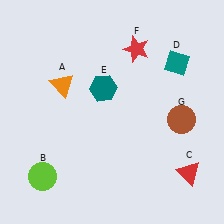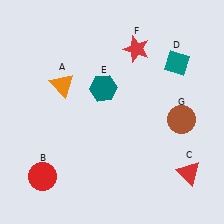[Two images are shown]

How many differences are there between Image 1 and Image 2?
There is 1 difference between the two images.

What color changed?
The circle (B) changed from lime in Image 1 to red in Image 2.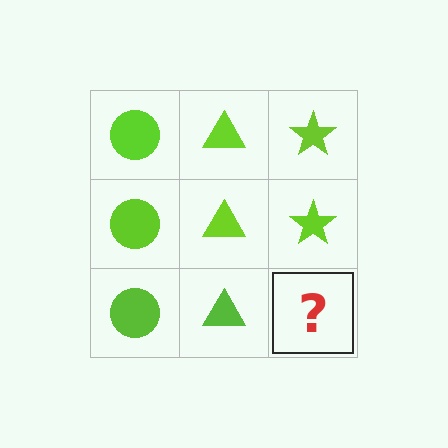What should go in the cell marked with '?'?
The missing cell should contain a lime star.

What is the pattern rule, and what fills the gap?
The rule is that each column has a consistent shape. The gap should be filled with a lime star.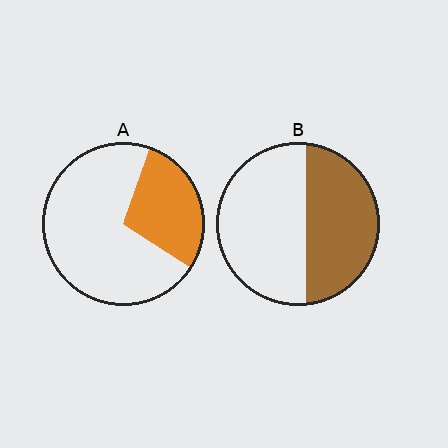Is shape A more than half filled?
No.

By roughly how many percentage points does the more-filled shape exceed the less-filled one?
By roughly 15 percentage points (B over A).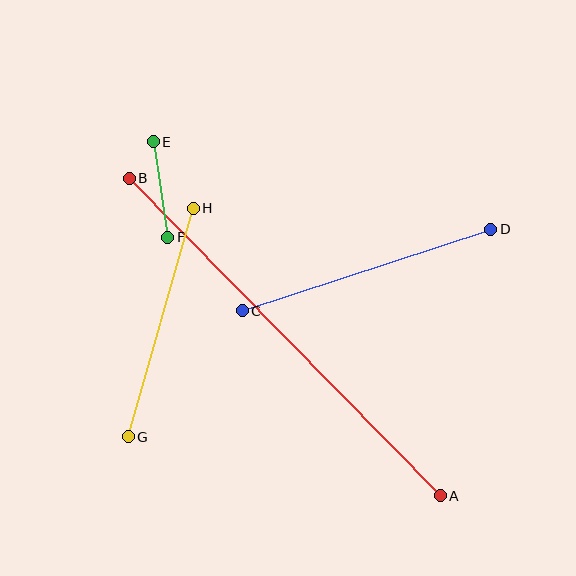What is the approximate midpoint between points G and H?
The midpoint is at approximately (161, 323) pixels.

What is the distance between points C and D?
The distance is approximately 261 pixels.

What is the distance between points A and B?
The distance is approximately 444 pixels.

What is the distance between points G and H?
The distance is approximately 238 pixels.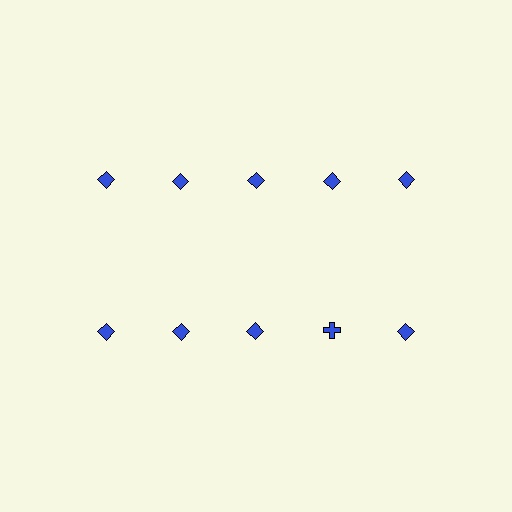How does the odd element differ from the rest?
It has a different shape: cross instead of diamond.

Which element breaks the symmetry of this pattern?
The blue cross in the second row, second from right column breaks the symmetry. All other shapes are blue diamonds.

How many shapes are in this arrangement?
There are 10 shapes arranged in a grid pattern.